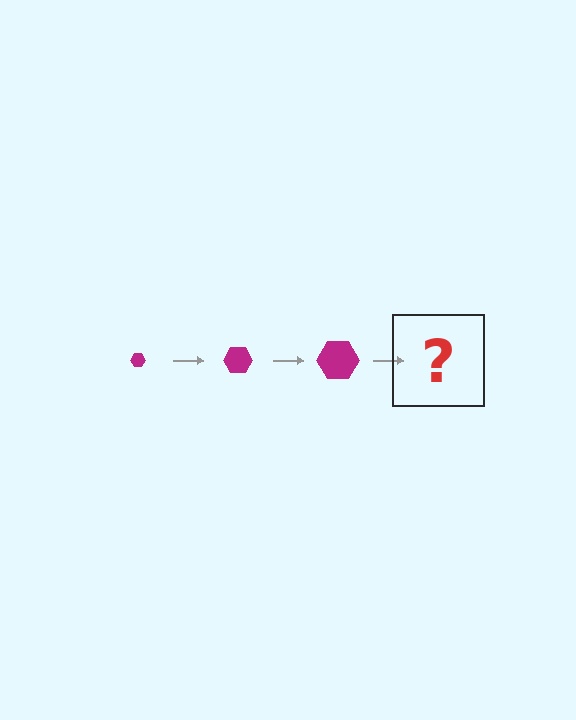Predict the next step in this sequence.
The next step is a magenta hexagon, larger than the previous one.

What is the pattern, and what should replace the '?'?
The pattern is that the hexagon gets progressively larger each step. The '?' should be a magenta hexagon, larger than the previous one.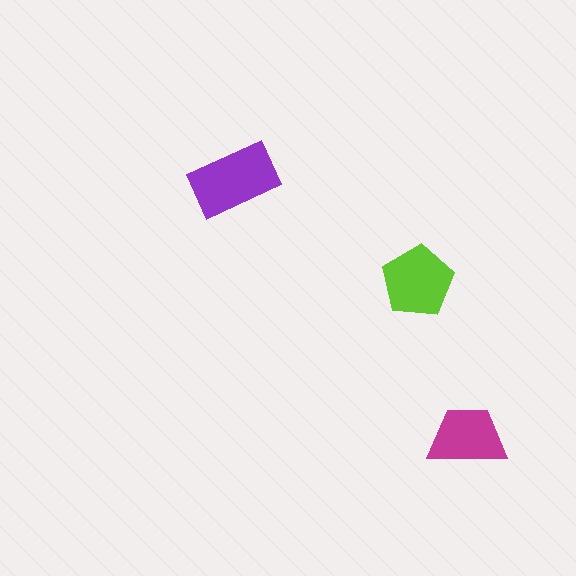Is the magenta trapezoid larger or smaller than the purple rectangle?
Smaller.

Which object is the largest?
The purple rectangle.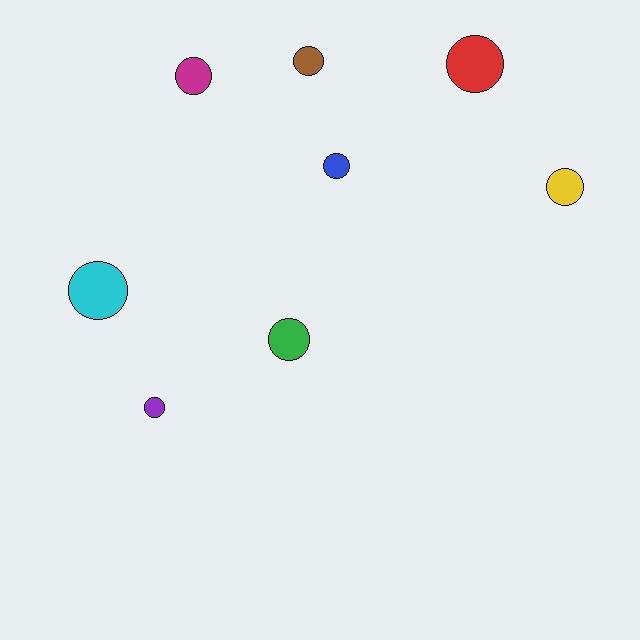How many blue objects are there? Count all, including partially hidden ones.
There is 1 blue object.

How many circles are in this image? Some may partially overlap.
There are 8 circles.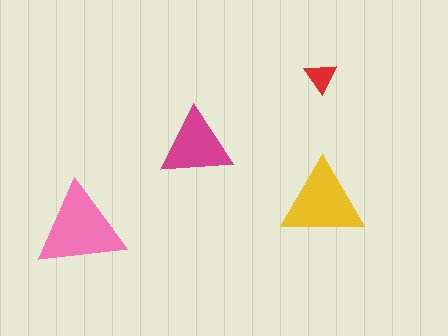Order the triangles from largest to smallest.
the pink one, the yellow one, the magenta one, the red one.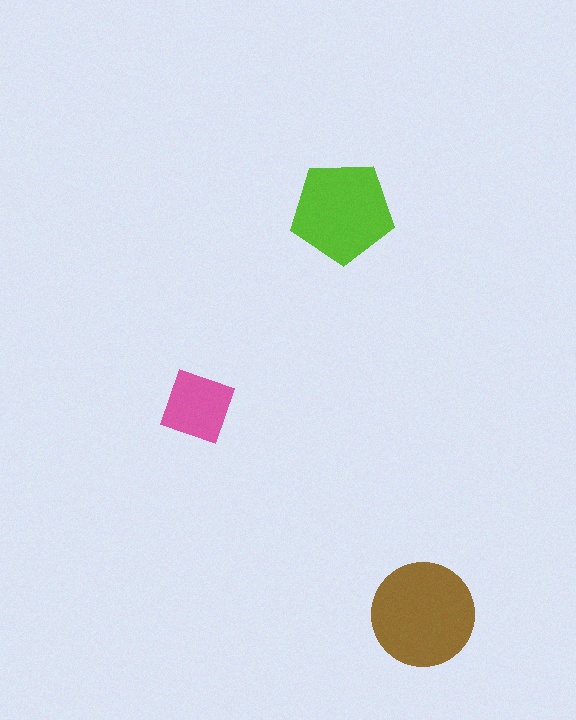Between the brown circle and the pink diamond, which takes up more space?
The brown circle.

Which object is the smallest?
The pink diamond.